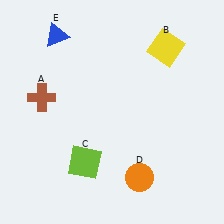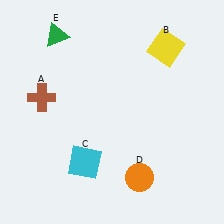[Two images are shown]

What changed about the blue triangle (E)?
In Image 1, E is blue. In Image 2, it changed to green.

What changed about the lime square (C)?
In Image 1, C is lime. In Image 2, it changed to cyan.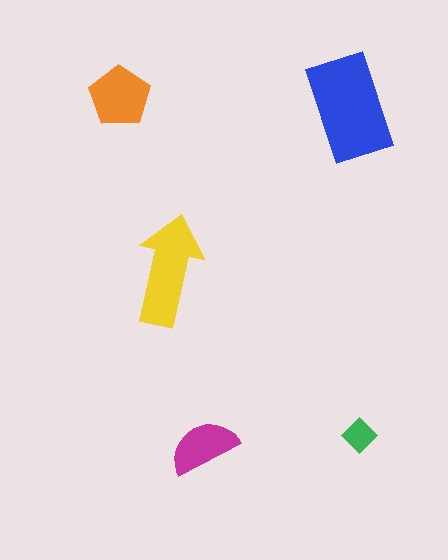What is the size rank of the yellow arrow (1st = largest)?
2nd.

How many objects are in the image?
There are 5 objects in the image.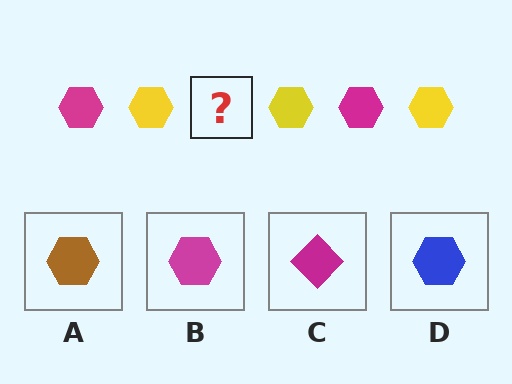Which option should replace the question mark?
Option B.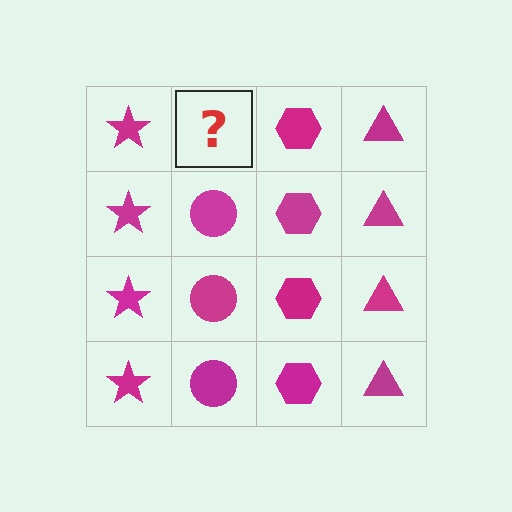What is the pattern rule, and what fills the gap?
The rule is that each column has a consistent shape. The gap should be filled with a magenta circle.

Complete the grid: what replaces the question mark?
The question mark should be replaced with a magenta circle.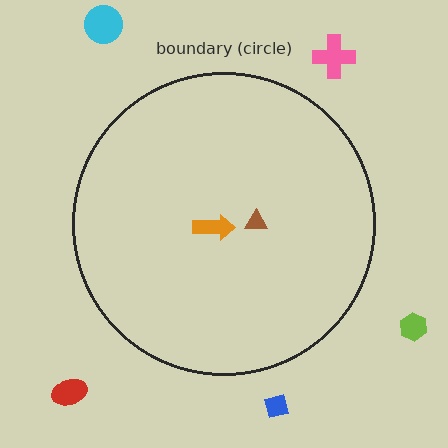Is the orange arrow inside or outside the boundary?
Inside.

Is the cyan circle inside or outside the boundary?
Outside.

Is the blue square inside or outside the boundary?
Outside.